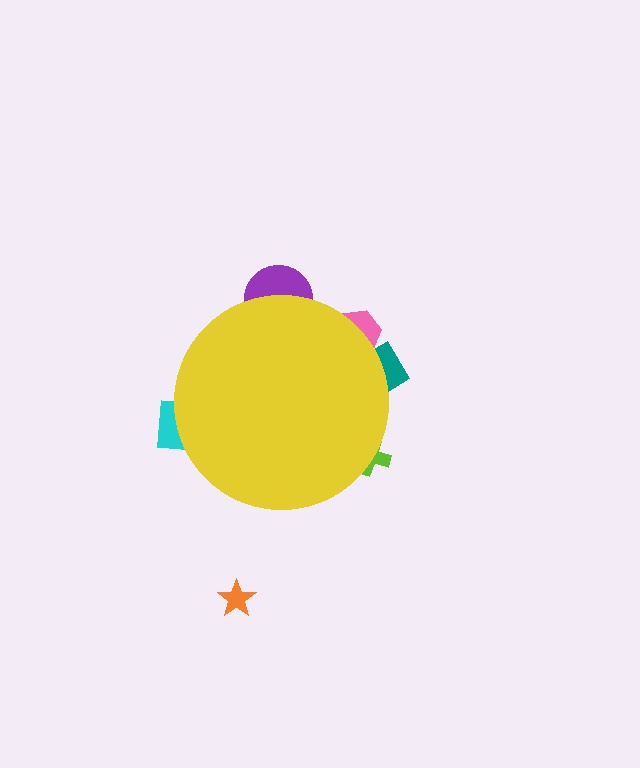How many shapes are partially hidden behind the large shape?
5 shapes are partially hidden.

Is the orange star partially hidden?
No, the orange star is fully visible.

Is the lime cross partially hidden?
Yes, the lime cross is partially hidden behind the yellow circle.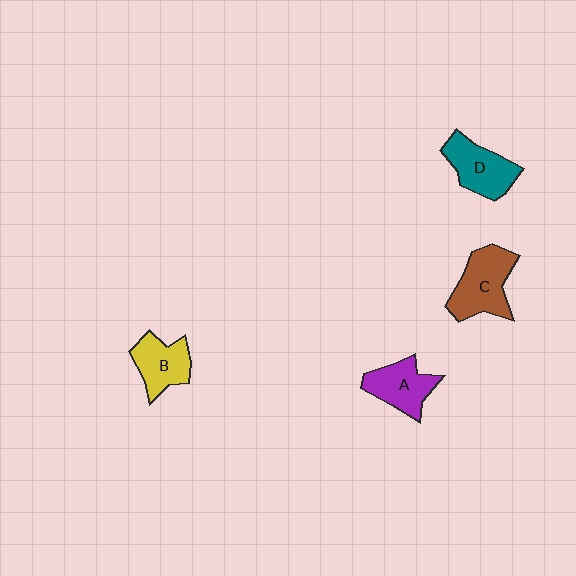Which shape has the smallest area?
Shape B (yellow).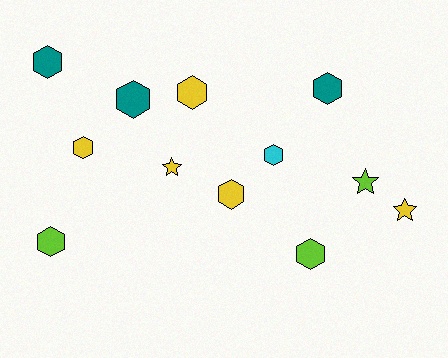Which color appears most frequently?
Yellow, with 5 objects.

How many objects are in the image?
There are 12 objects.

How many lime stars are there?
There is 1 lime star.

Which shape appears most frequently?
Hexagon, with 9 objects.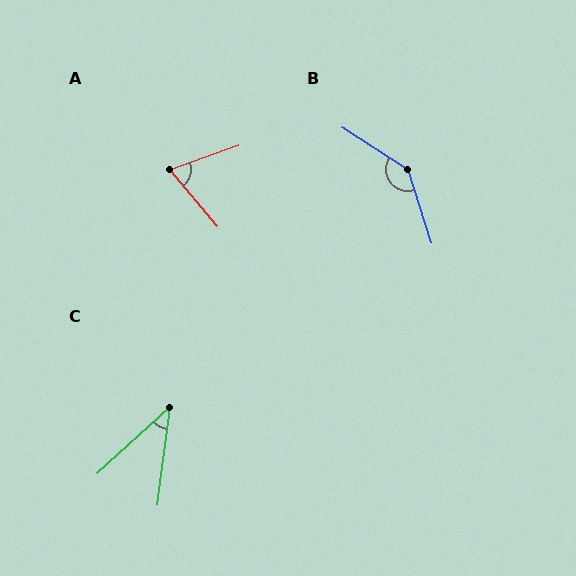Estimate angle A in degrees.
Approximately 70 degrees.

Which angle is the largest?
B, at approximately 140 degrees.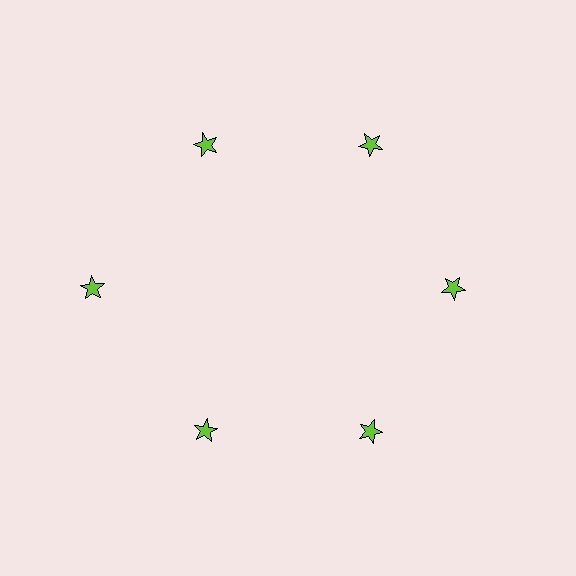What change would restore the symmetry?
The symmetry would be restored by moving it inward, back onto the ring so that all 6 stars sit at equal angles and equal distance from the center.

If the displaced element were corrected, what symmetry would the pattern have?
It would have 6-fold rotational symmetry — the pattern would map onto itself every 60 degrees.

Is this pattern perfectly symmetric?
No. The 6 lime stars are arranged in a ring, but one element near the 9 o'clock position is pushed outward from the center, breaking the 6-fold rotational symmetry.